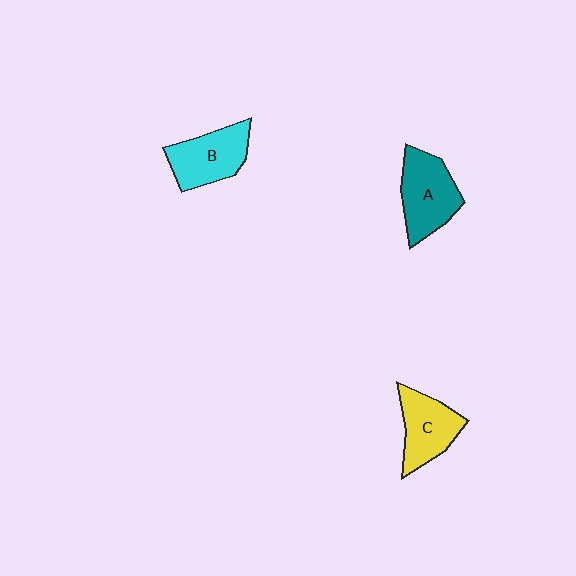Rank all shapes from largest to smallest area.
From largest to smallest: A (teal), B (cyan), C (yellow).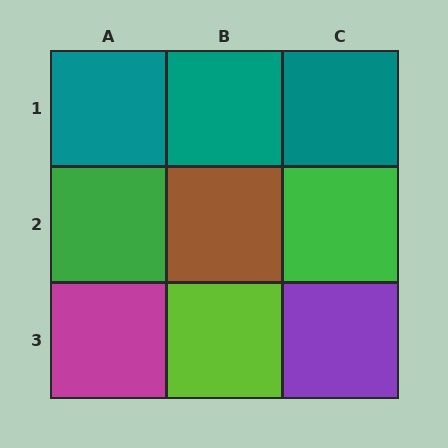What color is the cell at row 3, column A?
Magenta.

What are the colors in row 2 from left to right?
Green, brown, green.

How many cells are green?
2 cells are green.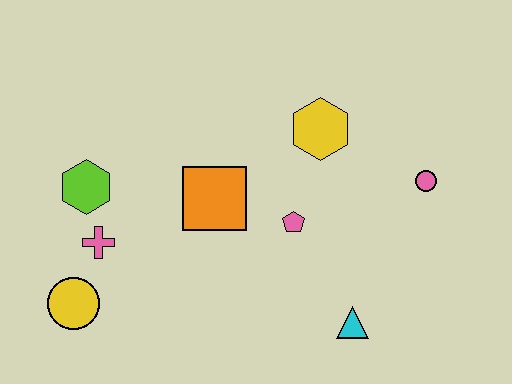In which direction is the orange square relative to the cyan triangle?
The orange square is to the left of the cyan triangle.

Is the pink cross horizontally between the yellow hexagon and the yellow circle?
Yes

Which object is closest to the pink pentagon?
The orange square is closest to the pink pentagon.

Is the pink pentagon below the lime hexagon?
Yes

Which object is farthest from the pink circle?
The yellow circle is farthest from the pink circle.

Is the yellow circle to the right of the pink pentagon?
No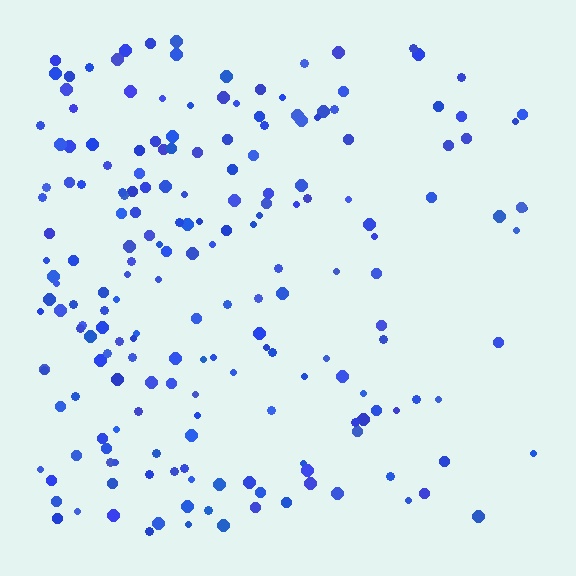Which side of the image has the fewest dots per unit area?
The right.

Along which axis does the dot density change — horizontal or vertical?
Horizontal.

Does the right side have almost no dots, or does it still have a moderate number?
Still a moderate number, just noticeably fewer than the left.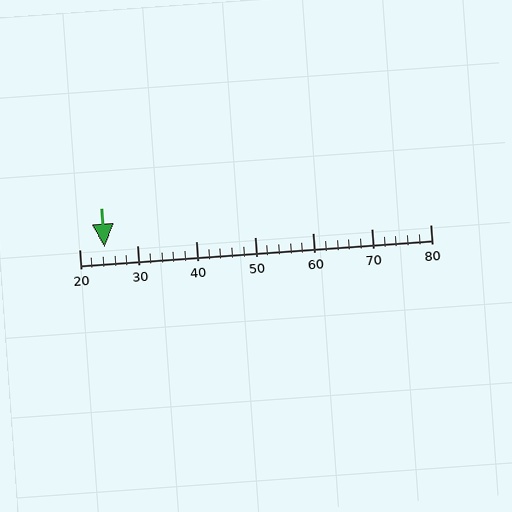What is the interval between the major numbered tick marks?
The major tick marks are spaced 10 units apart.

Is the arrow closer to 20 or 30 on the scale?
The arrow is closer to 20.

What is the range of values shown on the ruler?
The ruler shows values from 20 to 80.